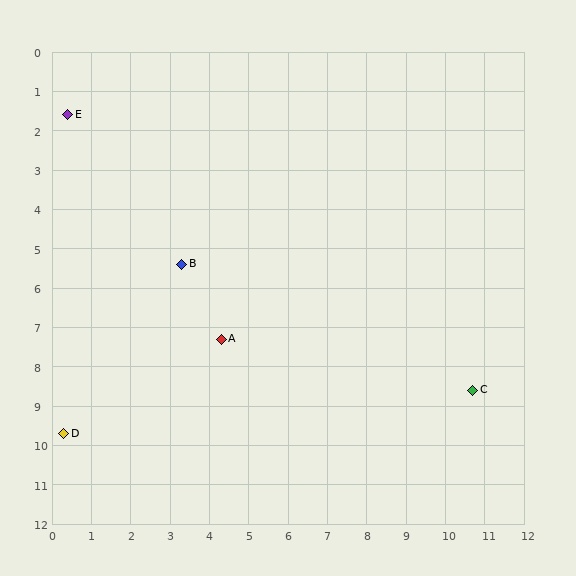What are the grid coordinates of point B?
Point B is at approximately (3.3, 5.4).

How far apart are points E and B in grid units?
Points E and B are about 4.8 grid units apart.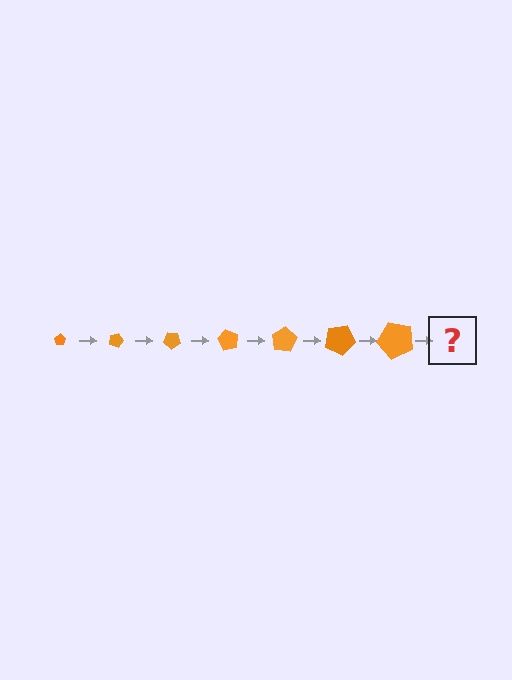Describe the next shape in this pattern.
It should be a pentagon, larger than the previous one and rotated 140 degrees from the start.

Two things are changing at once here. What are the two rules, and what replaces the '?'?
The two rules are that the pentagon grows larger each step and it rotates 20 degrees each step. The '?' should be a pentagon, larger than the previous one and rotated 140 degrees from the start.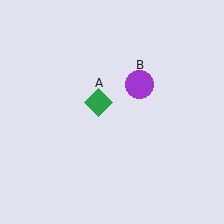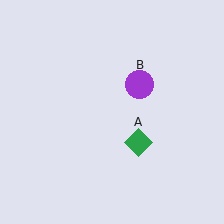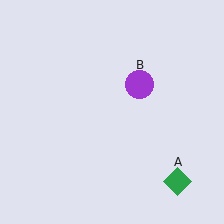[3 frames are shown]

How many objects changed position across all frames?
1 object changed position: green diamond (object A).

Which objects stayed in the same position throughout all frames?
Purple circle (object B) remained stationary.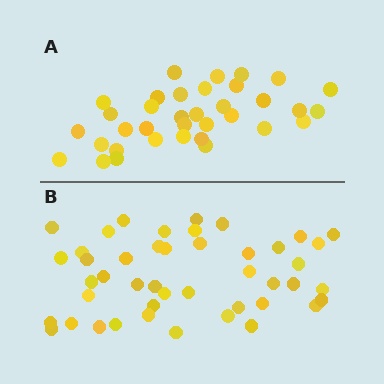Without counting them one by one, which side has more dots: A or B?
Region B (the bottom region) has more dots.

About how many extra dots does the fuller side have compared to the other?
Region B has roughly 10 or so more dots than region A.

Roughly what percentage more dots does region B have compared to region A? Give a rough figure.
About 30% more.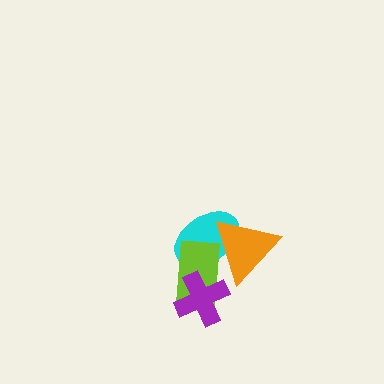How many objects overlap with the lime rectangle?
3 objects overlap with the lime rectangle.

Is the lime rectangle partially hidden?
Yes, it is partially covered by another shape.